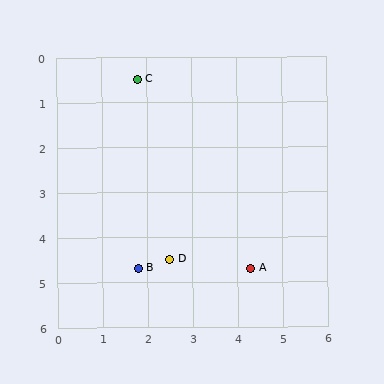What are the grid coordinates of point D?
Point D is at approximately (2.5, 4.5).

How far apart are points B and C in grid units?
Points B and C are about 4.2 grid units apart.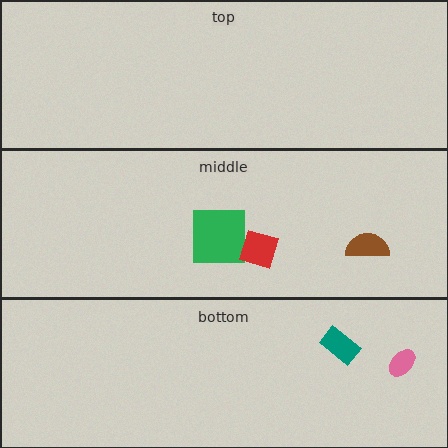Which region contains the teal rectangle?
The bottom region.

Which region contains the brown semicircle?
The middle region.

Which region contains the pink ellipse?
The bottom region.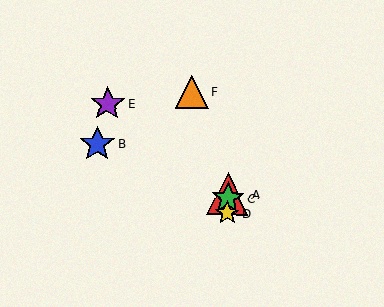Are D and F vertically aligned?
No, D is at x≈227 and F is at x≈192.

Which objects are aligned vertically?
Objects A, C, D are aligned vertically.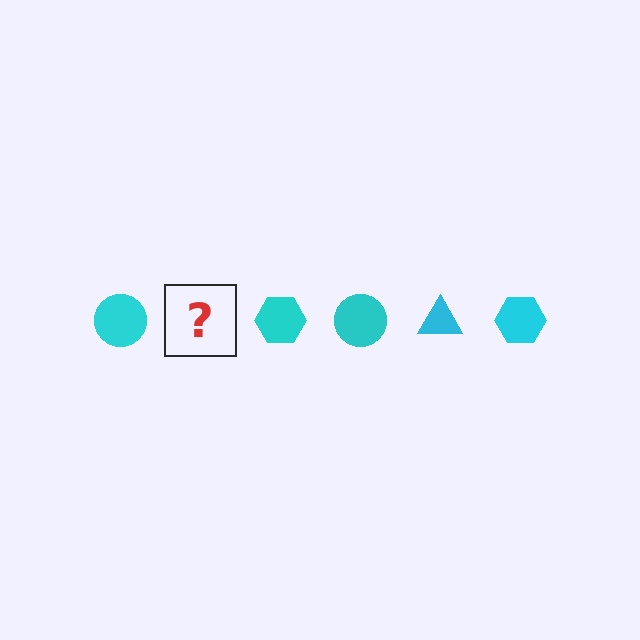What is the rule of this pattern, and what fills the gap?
The rule is that the pattern cycles through circle, triangle, hexagon shapes in cyan. The gap should be filled with a cyan triangle.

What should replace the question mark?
The question mark should be replaced with a cyan triangle.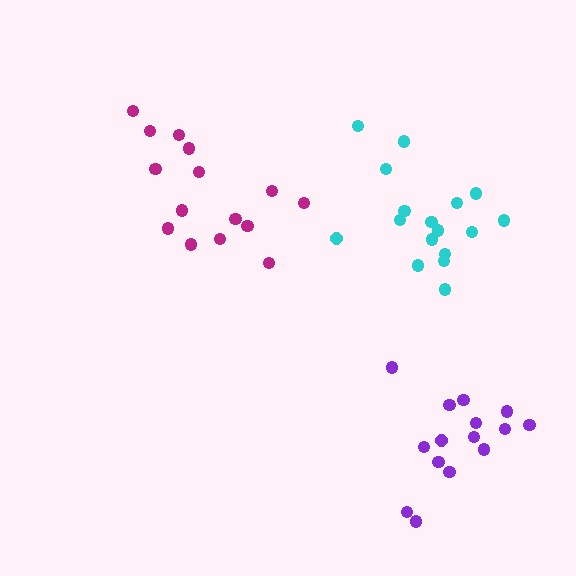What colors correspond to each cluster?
The clusters are colored: cyan, magenta, purple.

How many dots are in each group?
Group 1: 17 dots, Group 2: 15 dots, Group 3: 15 dots (47 total).